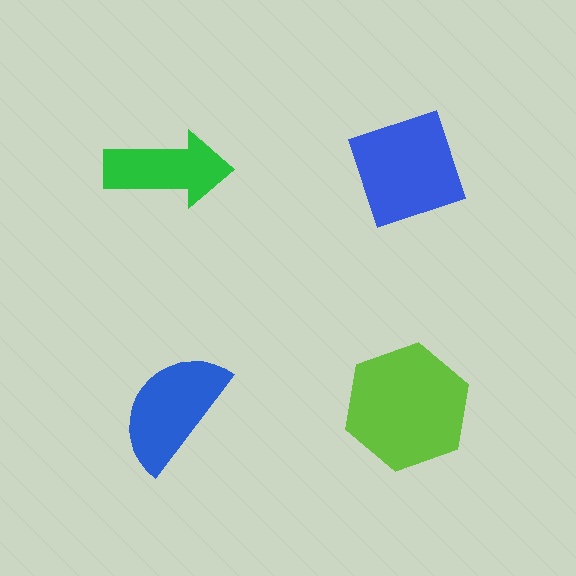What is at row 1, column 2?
A blue diamond.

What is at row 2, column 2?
A lime hexagon.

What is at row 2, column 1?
A blue semicircle.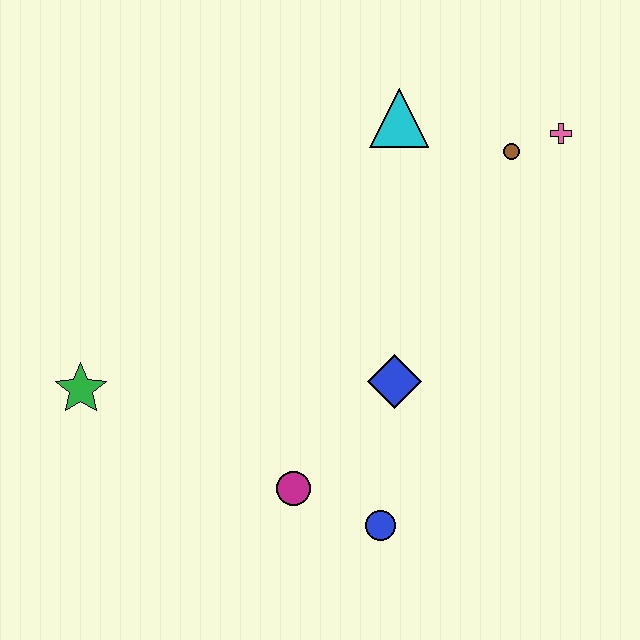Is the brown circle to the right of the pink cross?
No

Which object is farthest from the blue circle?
The pink cross is farthest from the blue circle.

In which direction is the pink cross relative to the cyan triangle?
The pink cross is to the right of the cyan triangle.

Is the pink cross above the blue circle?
Yes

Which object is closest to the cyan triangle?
The brown circle is closest to the cyan triangle.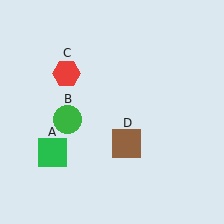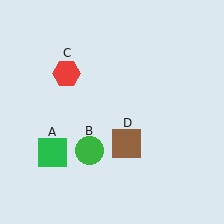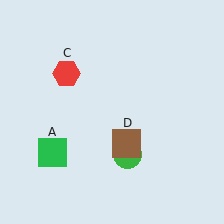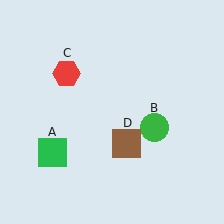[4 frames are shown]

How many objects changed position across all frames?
1 object changed position: green circle (object B).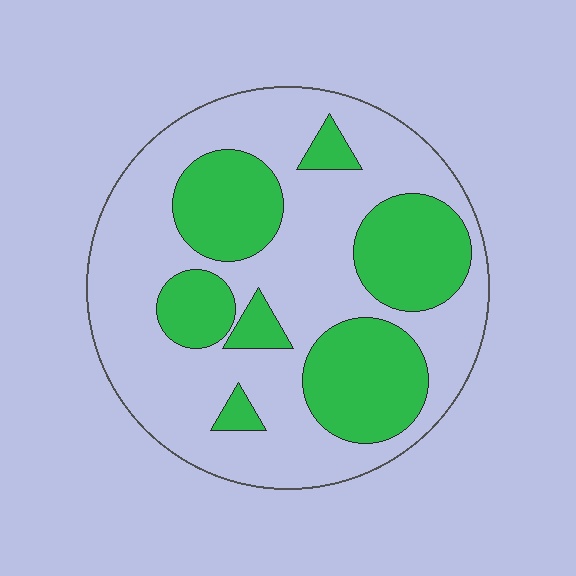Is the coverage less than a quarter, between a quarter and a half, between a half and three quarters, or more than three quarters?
Between a quarter and a half.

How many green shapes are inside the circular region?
7.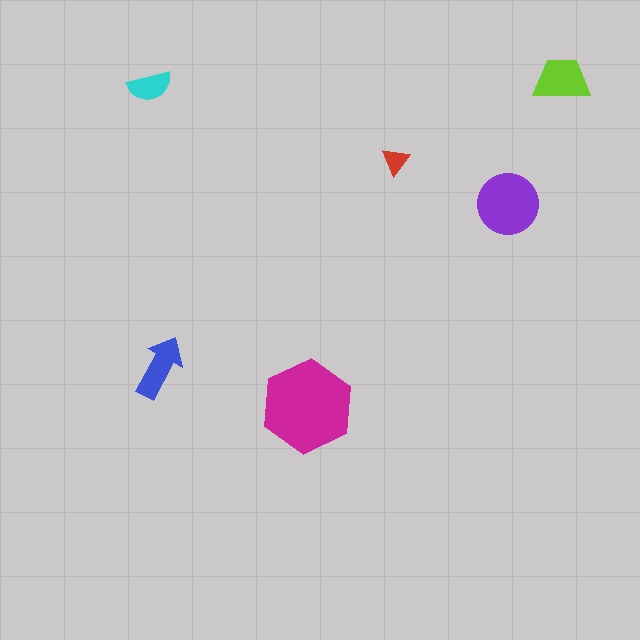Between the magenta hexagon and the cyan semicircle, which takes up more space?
The magenta hexagon.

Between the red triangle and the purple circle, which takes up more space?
The purple circle.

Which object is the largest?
The magenta hexagon.